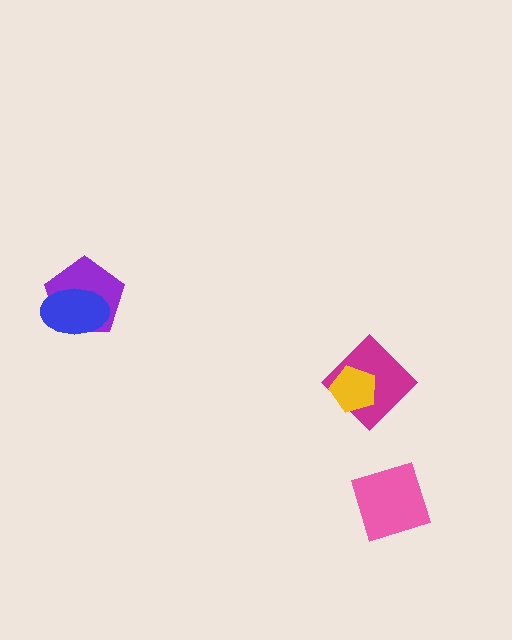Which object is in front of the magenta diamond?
The yellow pentagon is in front of the magenta diamond.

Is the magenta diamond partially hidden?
Yes, it is partially covered by another shape.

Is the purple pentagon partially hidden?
Yes, it is partially covered by another shape.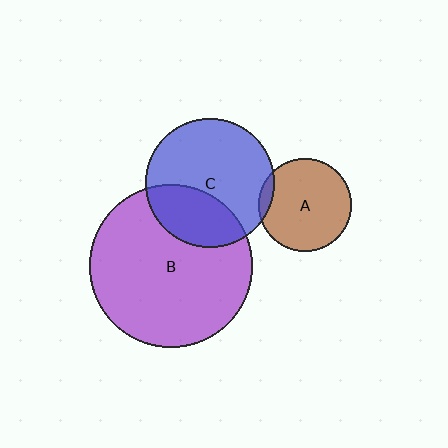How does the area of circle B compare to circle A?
Approximately 3.0 times.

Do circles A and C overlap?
Yes.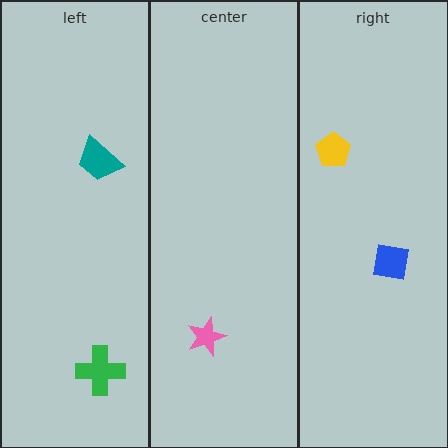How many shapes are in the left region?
2.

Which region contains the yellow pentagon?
The right region.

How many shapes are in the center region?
1.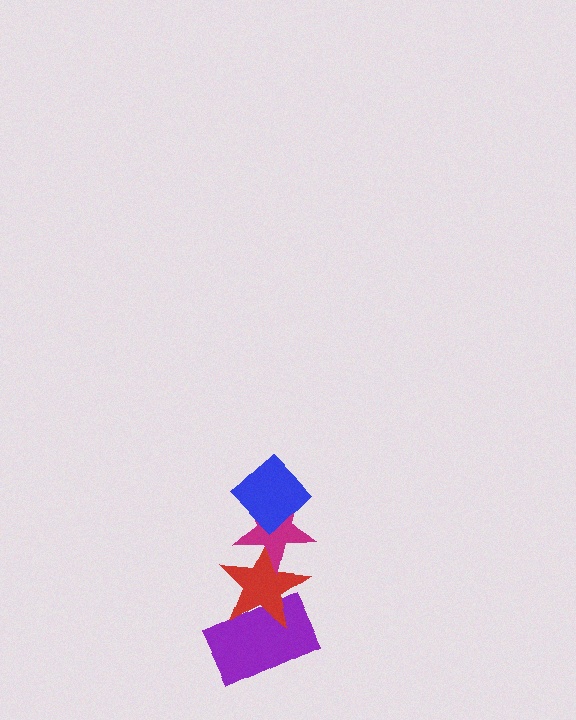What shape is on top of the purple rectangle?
The red star is on top of the purple rectangle.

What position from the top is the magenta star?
The magenta star is 2nd from the top.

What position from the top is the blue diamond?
The blue diamond is 1st from the top.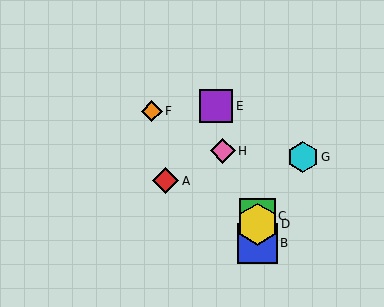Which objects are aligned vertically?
Objects B, C, D are aligned vertically.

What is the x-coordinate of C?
Object C is at x≈257.